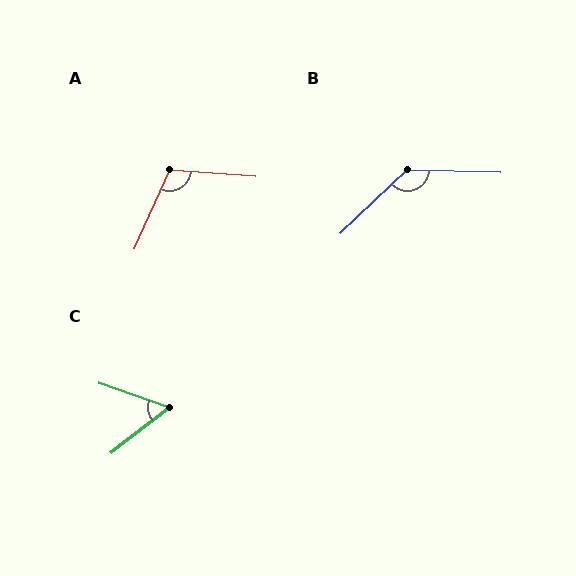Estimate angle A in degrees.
Approximately 110 degrees.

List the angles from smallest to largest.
C (57°), A (110°), B (135°).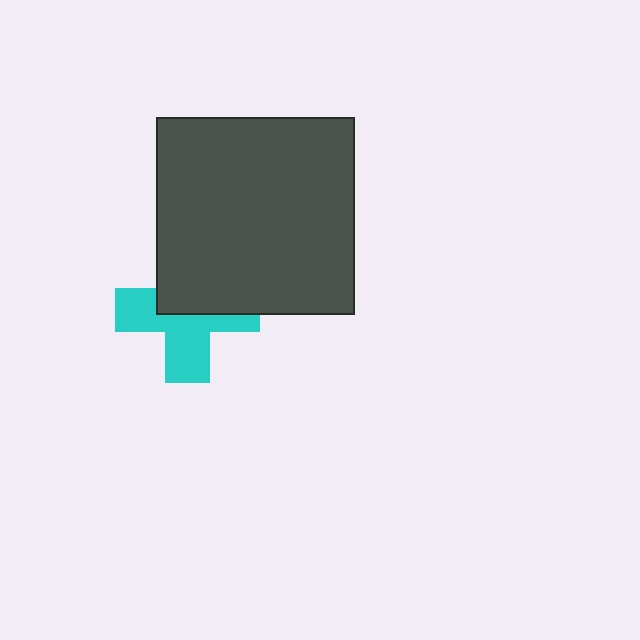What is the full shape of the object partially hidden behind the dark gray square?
The partially hidden object is a cyan cross.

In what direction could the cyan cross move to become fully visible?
The cyan cross could move down. That would shift it out from behind the dark gray square entirely.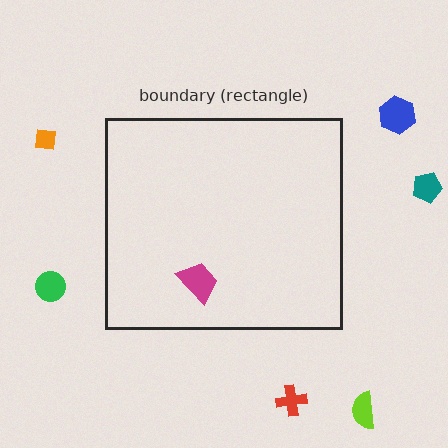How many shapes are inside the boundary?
1 inside, 6 outside.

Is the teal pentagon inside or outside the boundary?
Outside.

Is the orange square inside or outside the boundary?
Outside.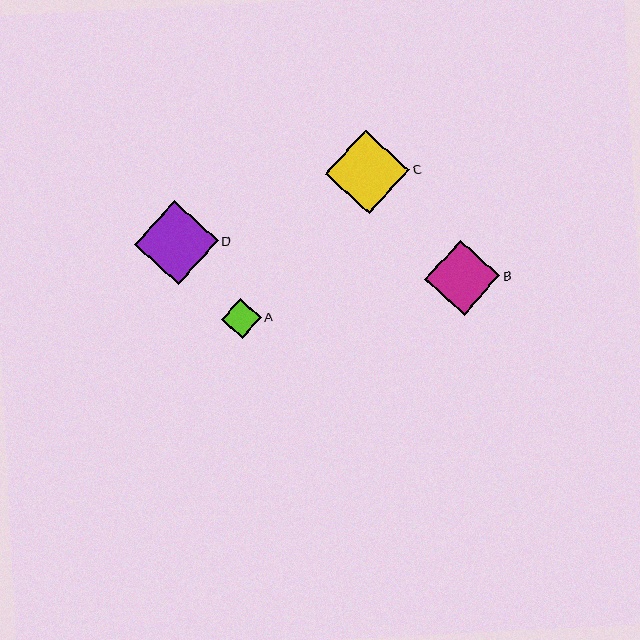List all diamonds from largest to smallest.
From largest to smallest: D, C, B, A.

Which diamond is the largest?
Diamond D is the largest with a size of approximately 84 pixels.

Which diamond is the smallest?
Diamond A is the smallest with a size of approximately 40 pixels.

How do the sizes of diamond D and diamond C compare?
Diamond D and diamond C are approximately the same size.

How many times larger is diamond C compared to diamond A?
Diamond C is approximately 2.1 times the size of diamond A.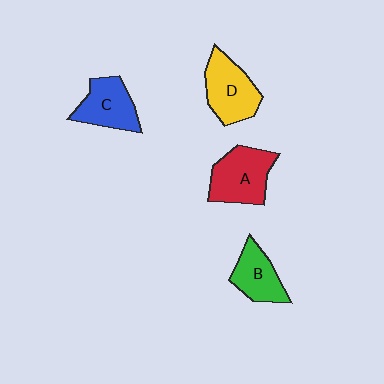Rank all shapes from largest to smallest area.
From largest to smallest: A (red), D (yellow), C (blue), B (green).